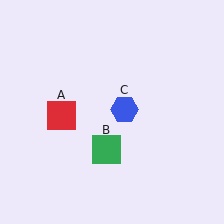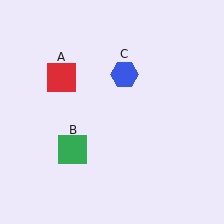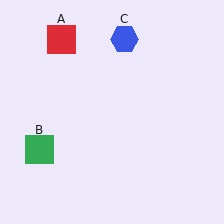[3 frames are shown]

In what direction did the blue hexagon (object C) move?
The blue hexagon (object C) moved up.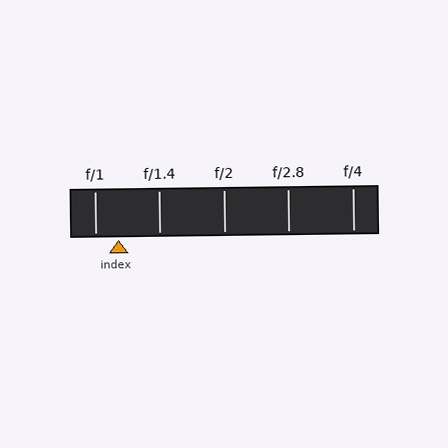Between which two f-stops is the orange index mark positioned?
The index mark is between f/1 and f/1.4.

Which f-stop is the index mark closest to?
The index mark is closest to f/1.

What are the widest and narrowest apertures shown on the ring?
The widest aperture shown is f/1 and the narrowest is f/4.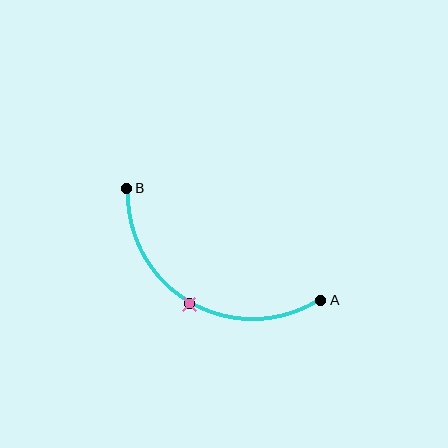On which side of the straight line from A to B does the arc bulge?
The arc bulges below the straight line connecting A and B.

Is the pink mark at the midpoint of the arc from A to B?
Yes. The pink mark lies on the arc at equal arc-length from both A and B — it is the arc midpoint.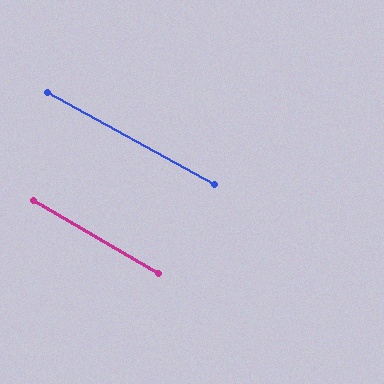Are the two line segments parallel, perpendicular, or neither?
Parallel — their directions differ by only 1.5°.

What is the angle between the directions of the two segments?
Approximately 2 degrees.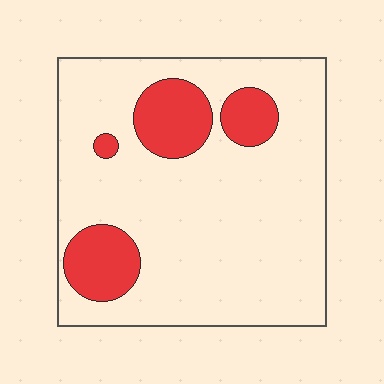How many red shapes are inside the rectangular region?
4.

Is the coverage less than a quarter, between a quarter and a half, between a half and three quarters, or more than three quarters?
Less than a quarter.